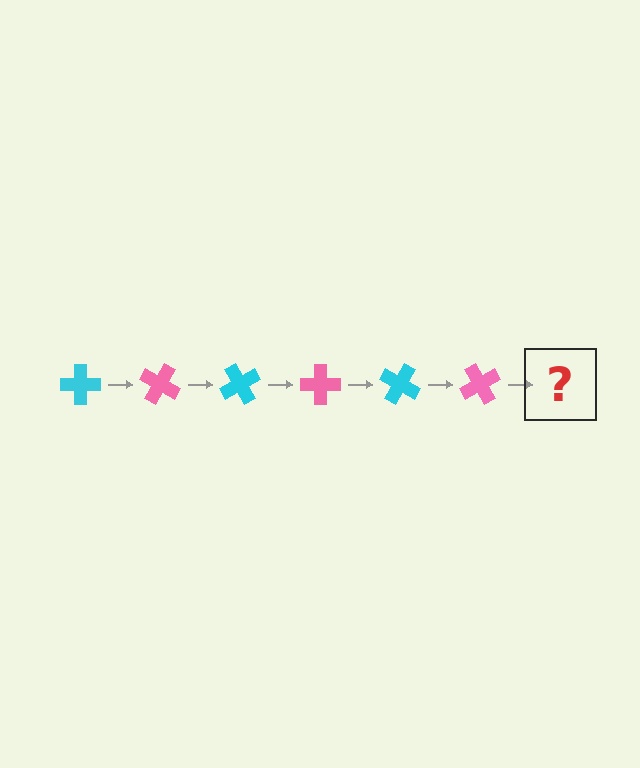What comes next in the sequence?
The next element should be a cyan cross, rotated 180 degrees from the start.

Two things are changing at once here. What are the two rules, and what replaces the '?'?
The two rules are that it rotates 30 degrees each step and the color cycles through cyan and pink. The '?' should be a cyan cross, rotated 180 degrees from the start.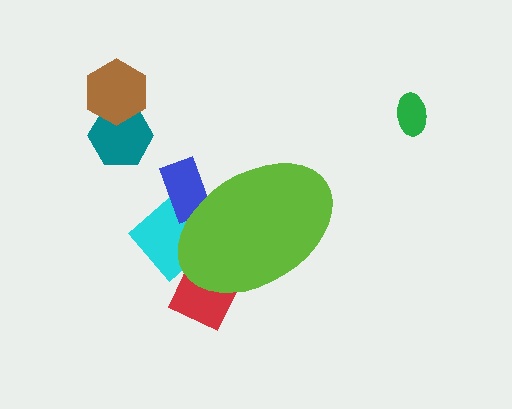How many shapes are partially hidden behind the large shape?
3 shapes are partially hidden.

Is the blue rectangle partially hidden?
Yes, the blue rectangle is partially hidden behind the lime ellipse.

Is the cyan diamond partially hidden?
Yes, the cyan diamond is partially hidden behind the lime ellipse.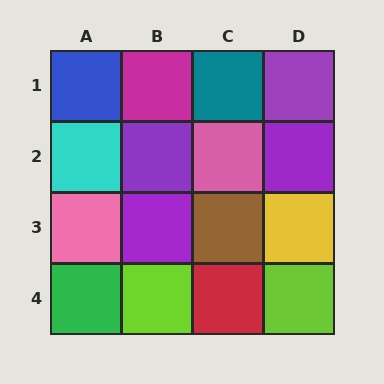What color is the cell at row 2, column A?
Cyan.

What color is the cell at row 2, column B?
Purple.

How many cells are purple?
4 cells are purple.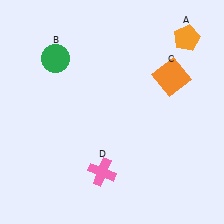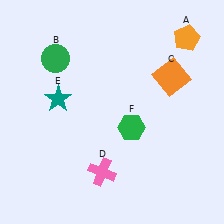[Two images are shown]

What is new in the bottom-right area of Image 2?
A green hexagon (F) was added in the bottom-right area of Image 2.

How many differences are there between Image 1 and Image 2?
There are 2 differences between the two images.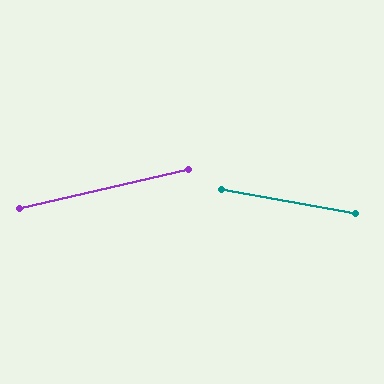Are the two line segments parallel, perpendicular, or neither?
Neither parallel nor perpendicular — they differ by about 23°.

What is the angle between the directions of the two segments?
Approximately 23 degrees.